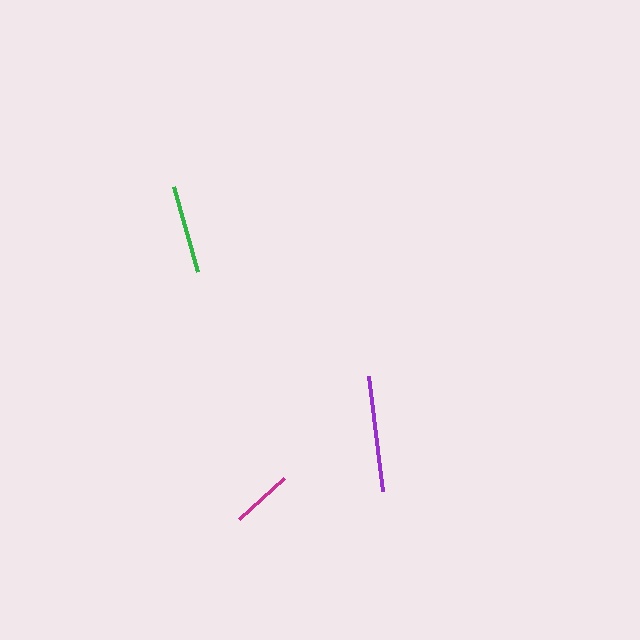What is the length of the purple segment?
The purple segment is approximately 115 pixels long.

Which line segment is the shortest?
The magenta line is the shortest at approximately 61 pixels.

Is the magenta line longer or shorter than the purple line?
The purple line is longer than the magenta line.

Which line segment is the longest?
The purple line is the longest at approximately 115 pixels.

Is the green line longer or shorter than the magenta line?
The green line is longer than the magenta line.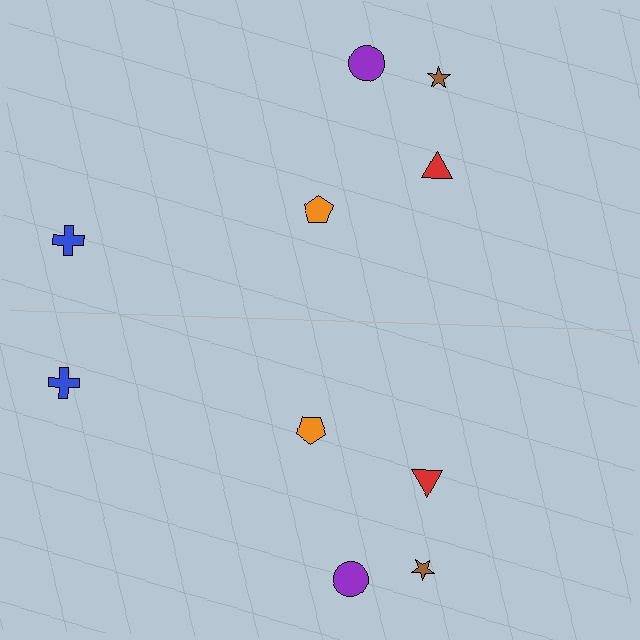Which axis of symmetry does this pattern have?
The pattern has a horizontal axis of symmetry running through the center of the image.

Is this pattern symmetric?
Yes, this pattern has bilateral (reflection) symmetry.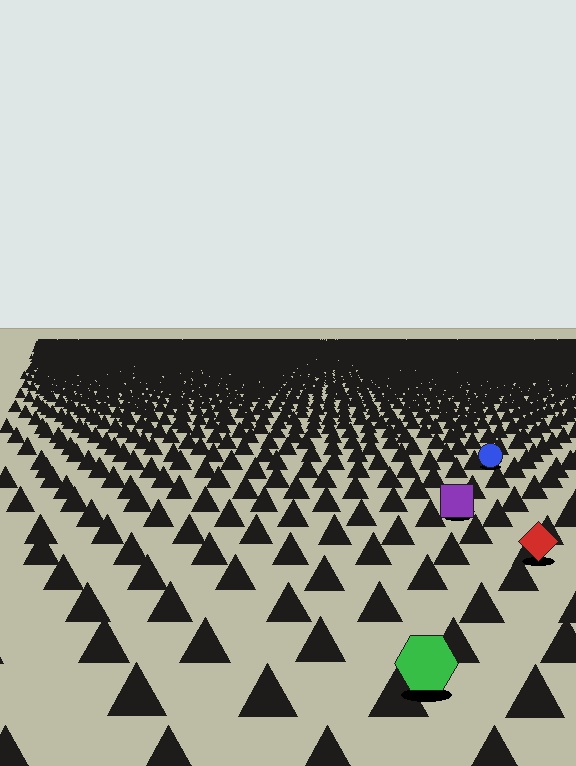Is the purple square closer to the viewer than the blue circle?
Yes. The purple square is closer — you can tell from the texture gradient: the ground texture is coarser near it.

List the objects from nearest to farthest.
From nearest to farthest: the green hexagon, the red diamond, the purple square, the blue circle.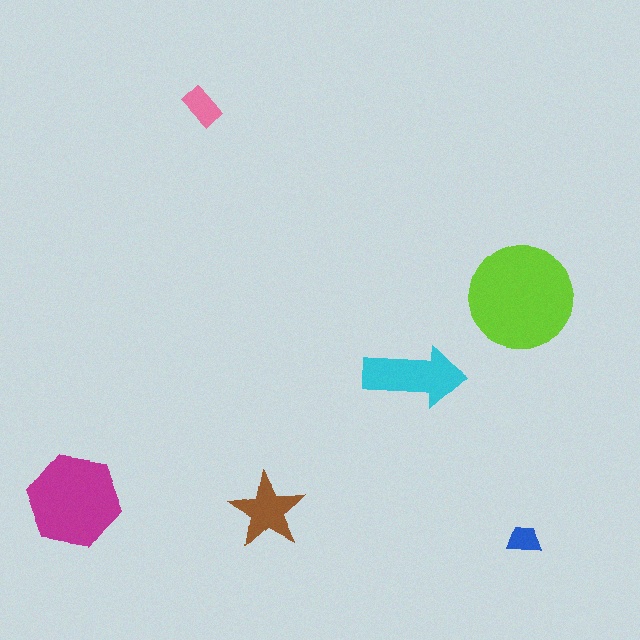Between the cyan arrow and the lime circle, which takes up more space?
The lime circle.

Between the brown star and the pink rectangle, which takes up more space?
The brown star.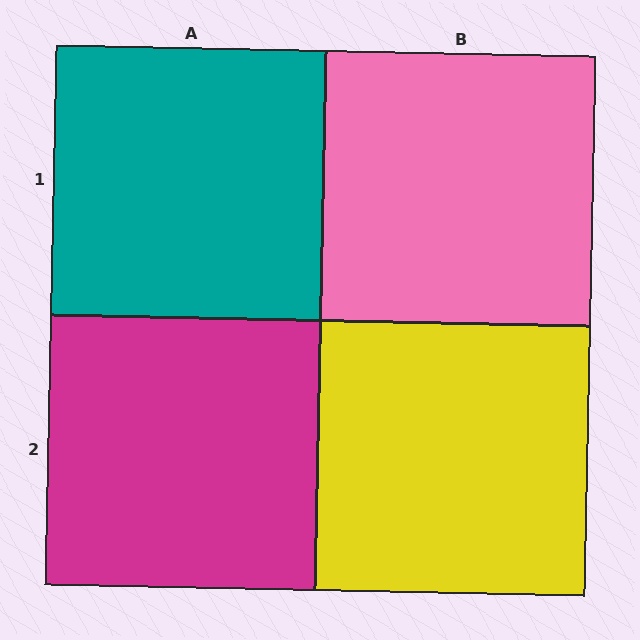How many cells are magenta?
1 cell is magenta.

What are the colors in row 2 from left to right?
Magenta, yellow.